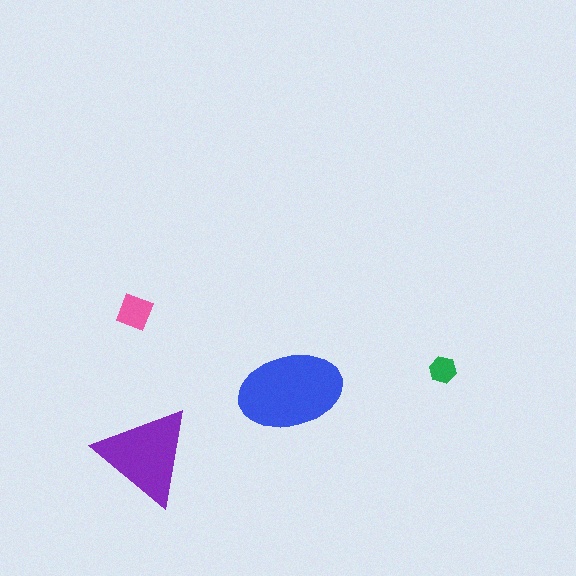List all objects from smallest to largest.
The green hexagon, the pink diamond, the purple triangle, the blue ellipse.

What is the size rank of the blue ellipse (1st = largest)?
1st.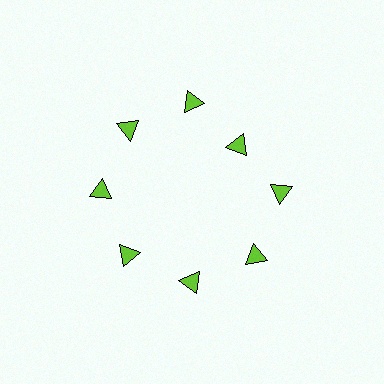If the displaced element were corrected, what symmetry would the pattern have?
It would have 8-fold rotational symmetry — the pattern would map onto itself every 45 degrees.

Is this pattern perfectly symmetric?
No. The 8 lime triangles are arranged in a ring, but one element near the 2 o'clock position is pulled inward toward the center, breaking the 8-fold rotational symmetry.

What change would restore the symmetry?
The symmetry would be restored by moving it outward, back onto the ring so that all 8 triangles sit at equal angles and equal distance from the center.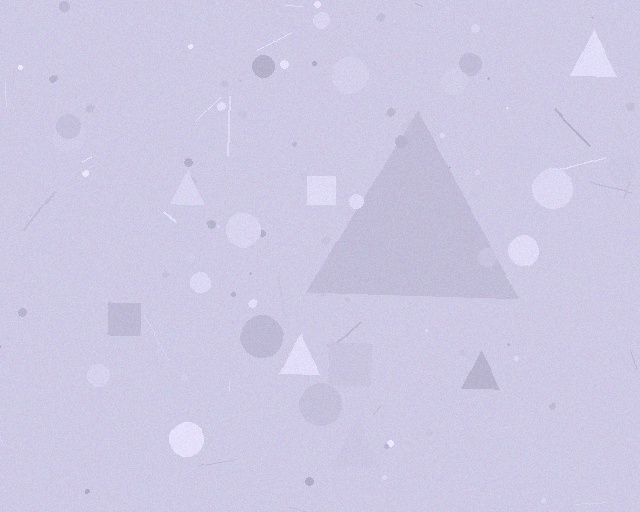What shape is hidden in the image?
A triangle is hidden in the image.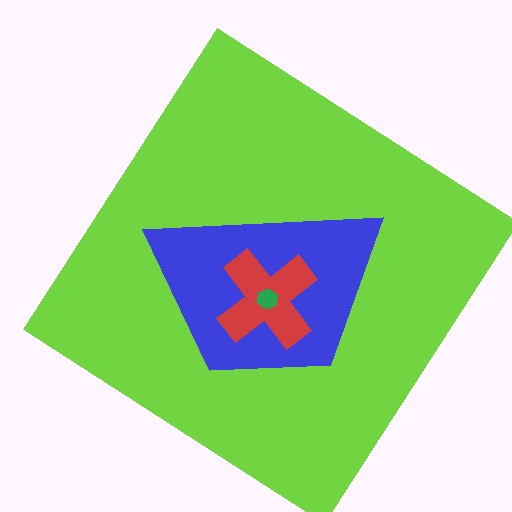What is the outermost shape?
The lime diamond.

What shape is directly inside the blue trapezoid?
The red cross.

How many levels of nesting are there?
4.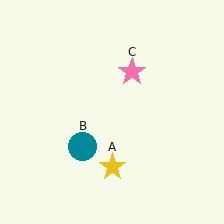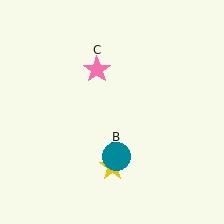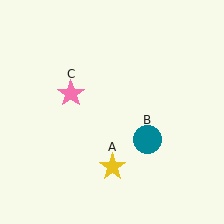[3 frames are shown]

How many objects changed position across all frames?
2 objects changed position: teal circle (object B), pink star (object C).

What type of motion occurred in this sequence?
The teal circle (object B), pink star (object C) rotated counterclockwise around the center of the scene.